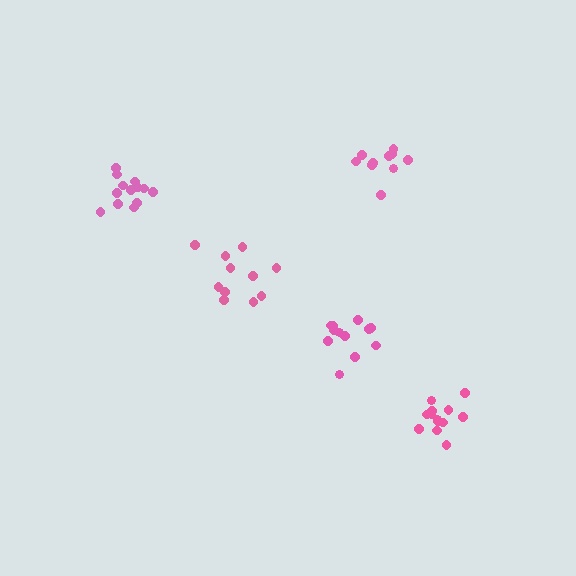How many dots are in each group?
Group 1: 13 dots, Group 2: 13 dots, Group 3: 13 dots, Group 4: 10 dots, Group 5: 11 dots (60 total).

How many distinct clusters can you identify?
There are 5 distinct clusters.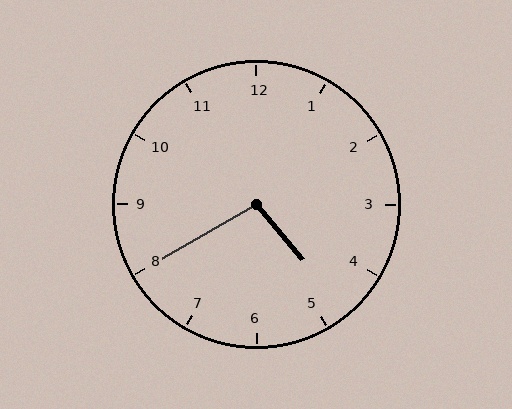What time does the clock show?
4:40.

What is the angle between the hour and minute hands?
Approximately 100 degrees.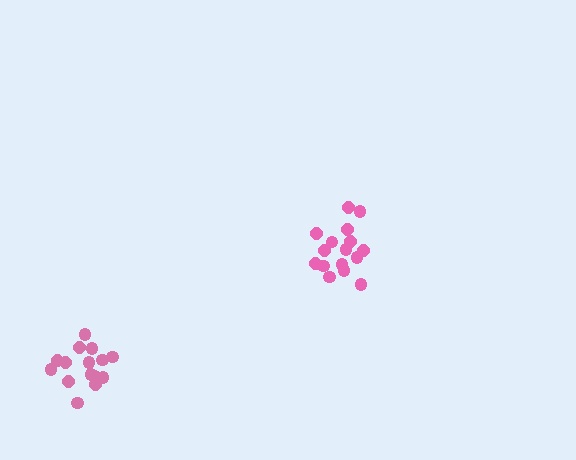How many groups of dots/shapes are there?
There are 2 groups.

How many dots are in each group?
Group 1: 16 dots, Group 2: 16 dots (32 total).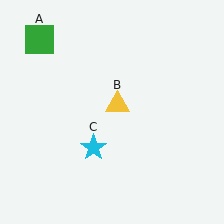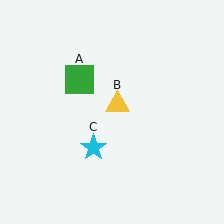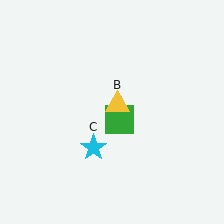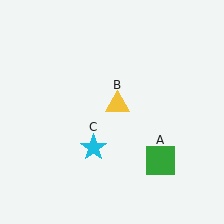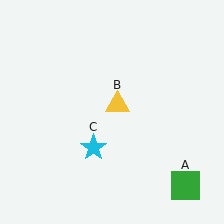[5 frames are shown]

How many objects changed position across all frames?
1 object changed position: green square (object A).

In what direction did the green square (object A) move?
The green square (object A) moved down and to the right.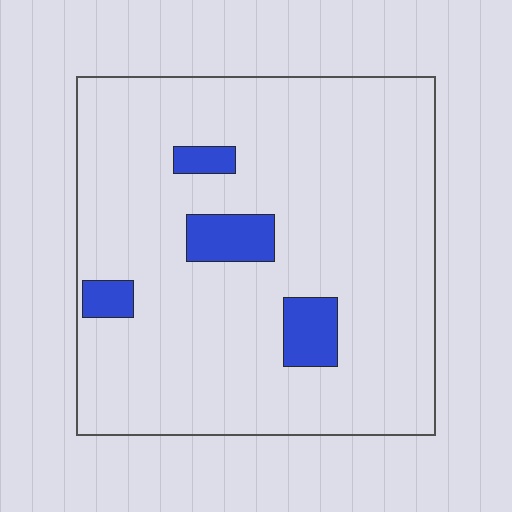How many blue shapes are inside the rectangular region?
4.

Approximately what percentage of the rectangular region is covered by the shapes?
Approximately 10%.